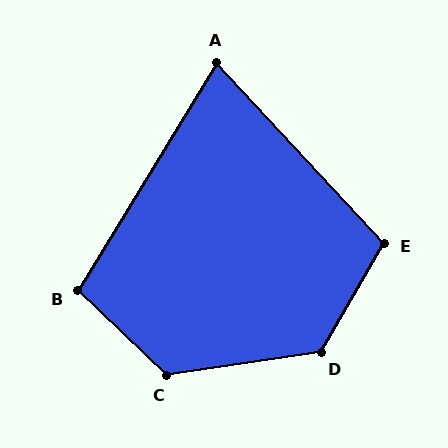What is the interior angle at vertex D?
Approximately 128 degrees (obtuse).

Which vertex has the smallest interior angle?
A, at approximately 74 degrees.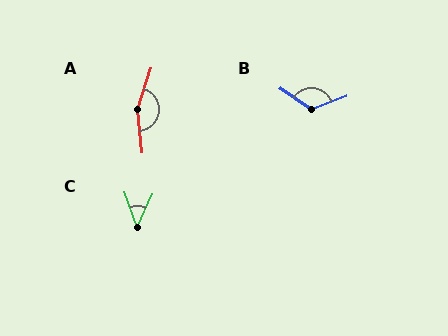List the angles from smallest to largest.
C (43°), B (125°), A (156°).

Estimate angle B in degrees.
Approximately 125 degrees.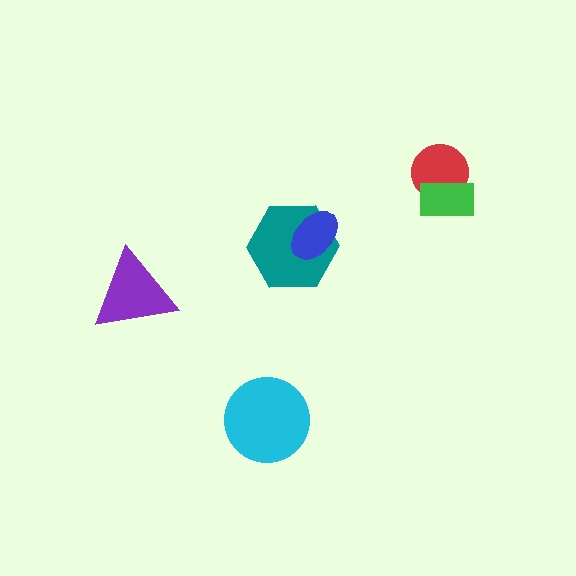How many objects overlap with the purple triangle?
0 objects overlap with the purple triangle.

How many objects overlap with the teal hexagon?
1 object overlaps with the teal hexagon.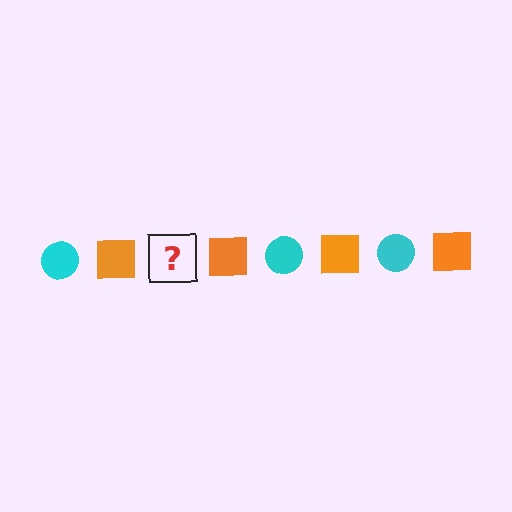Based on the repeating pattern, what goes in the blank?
The blank should be a cyan circle.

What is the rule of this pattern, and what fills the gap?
The rule is that the pattern alternates between cyan circle and orange square. The gap should be filled with a cyan circle.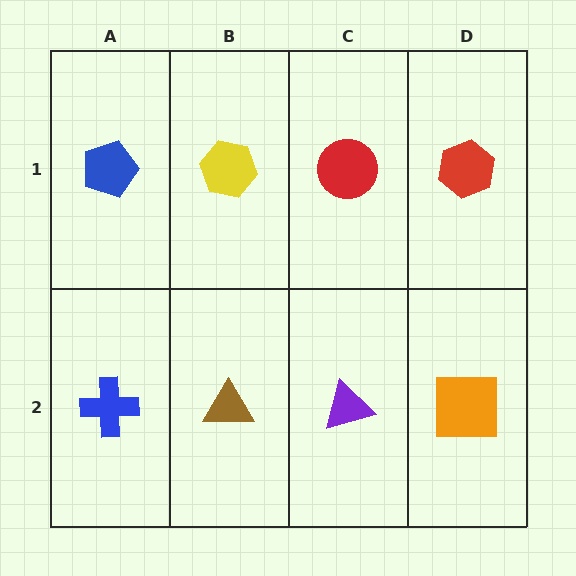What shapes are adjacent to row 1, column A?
A blue cross (row 2, column A), a yellow hexagon (row 1, column B).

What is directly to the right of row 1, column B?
A red circle.